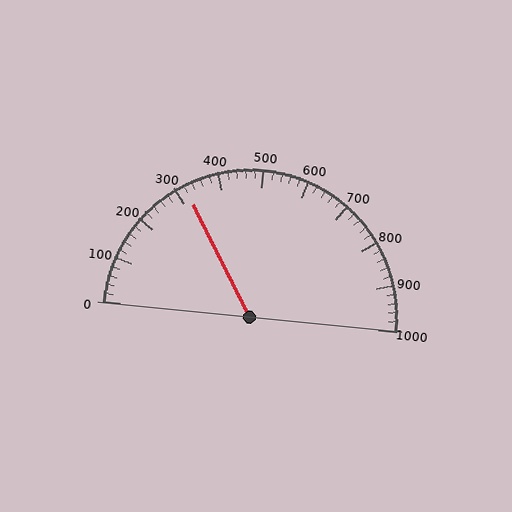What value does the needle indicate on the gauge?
The needle indicates approximately 320.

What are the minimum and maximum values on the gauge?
The gauge ranges from 0 to 1000.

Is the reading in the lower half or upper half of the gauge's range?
The reading is in the lower half of the range (0 to 1000).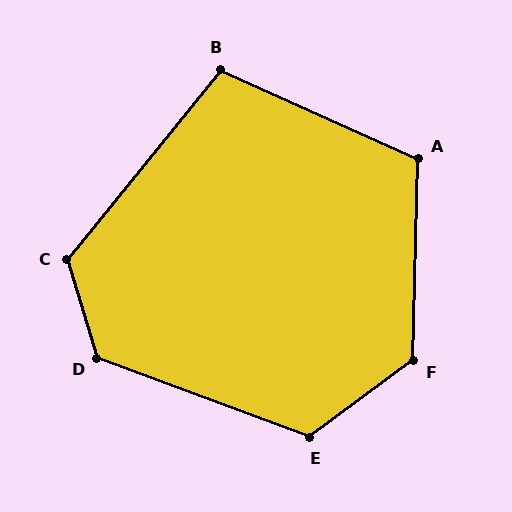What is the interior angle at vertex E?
Approximately 123 degrees (obtuse).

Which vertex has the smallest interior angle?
B, at approximately 105 degrees.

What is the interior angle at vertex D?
Approximately 127 degrees (obtuse).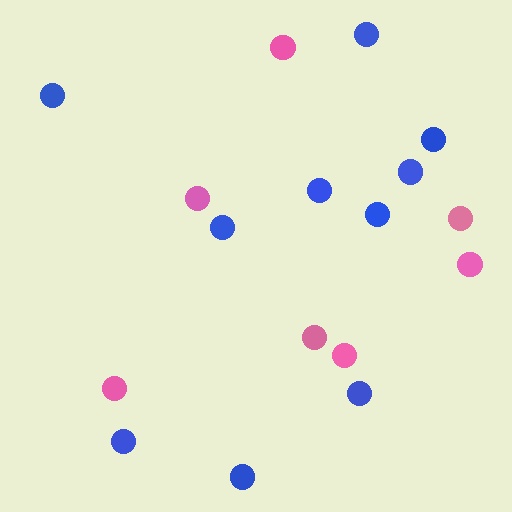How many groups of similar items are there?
There are 2 groups: one group of pink circles (7) and one group of blue circles (10).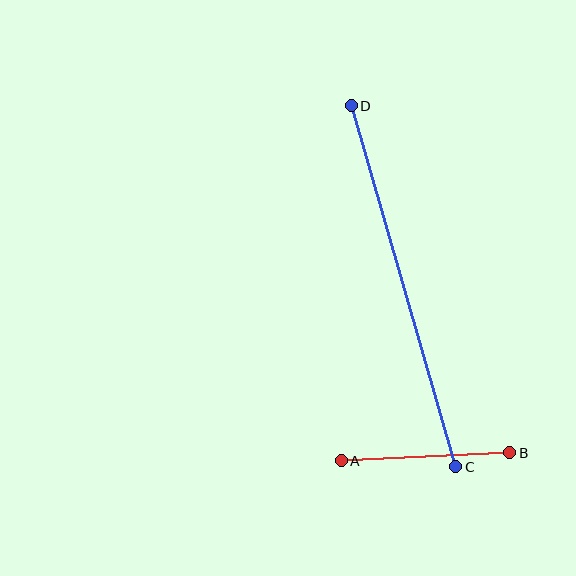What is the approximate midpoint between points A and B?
The midpoint is at approximately (426, 457) pixels.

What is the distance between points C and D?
The distance is approximately 376 pixels.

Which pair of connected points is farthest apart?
Points C and D are farthest apart.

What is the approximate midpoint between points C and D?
The midpoint is at approximately (403, 286) pixels.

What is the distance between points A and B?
The distance is approximately 169 pixels.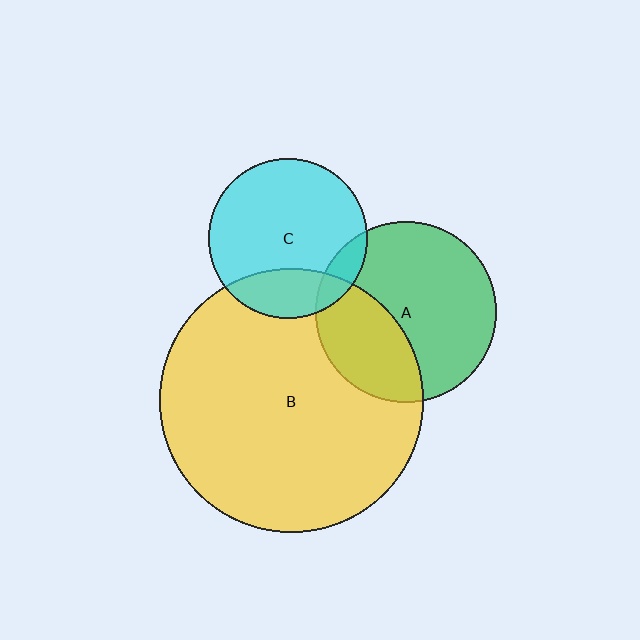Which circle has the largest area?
Circle B (yellow).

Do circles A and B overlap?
Yes.